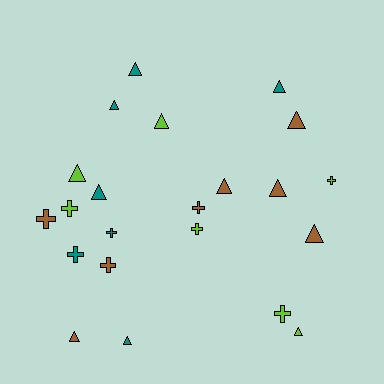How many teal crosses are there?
There are 2 teal crosses.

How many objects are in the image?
There are 22 objects.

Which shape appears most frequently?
Triangle, with 13 objects.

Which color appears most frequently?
Brown, with 8 objects.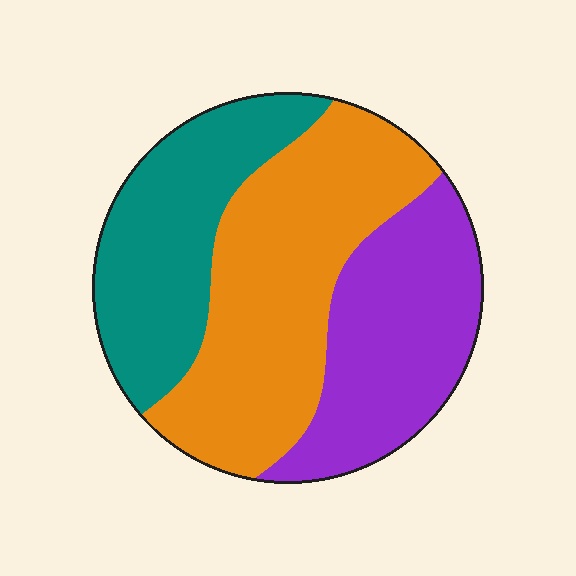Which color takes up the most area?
Orange, at roughly 40%.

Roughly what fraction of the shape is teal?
Teal covers roughly 30% of the shape.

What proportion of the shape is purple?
Purple covers roughly 30% of the shape.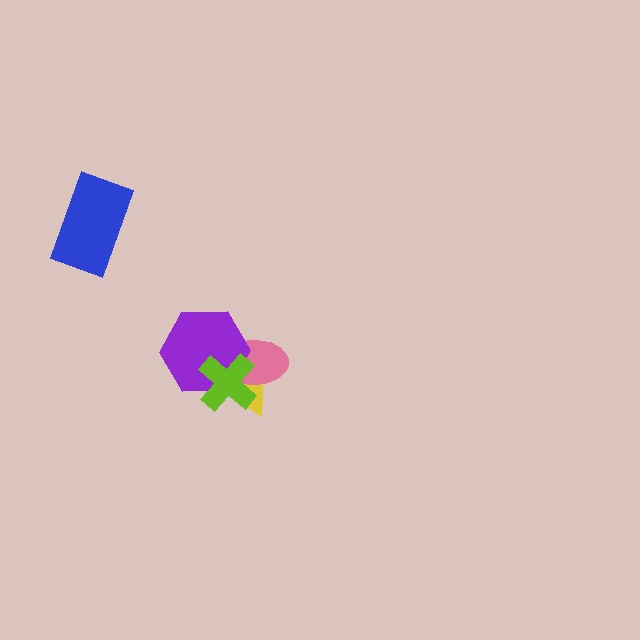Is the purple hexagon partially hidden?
Yes, it is partially covered by another shape.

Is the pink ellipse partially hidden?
Yes, it is partially covered by another shape.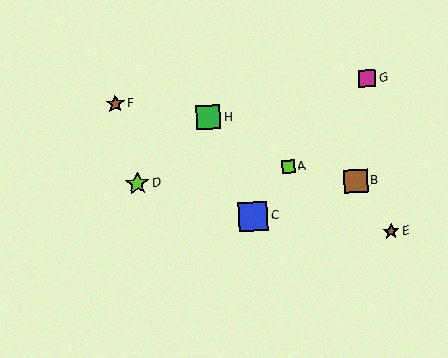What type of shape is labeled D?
Shape D is a lime star.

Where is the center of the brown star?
The center of the brown star is at (391, 232).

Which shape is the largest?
The blue square (labeled C) is the largest.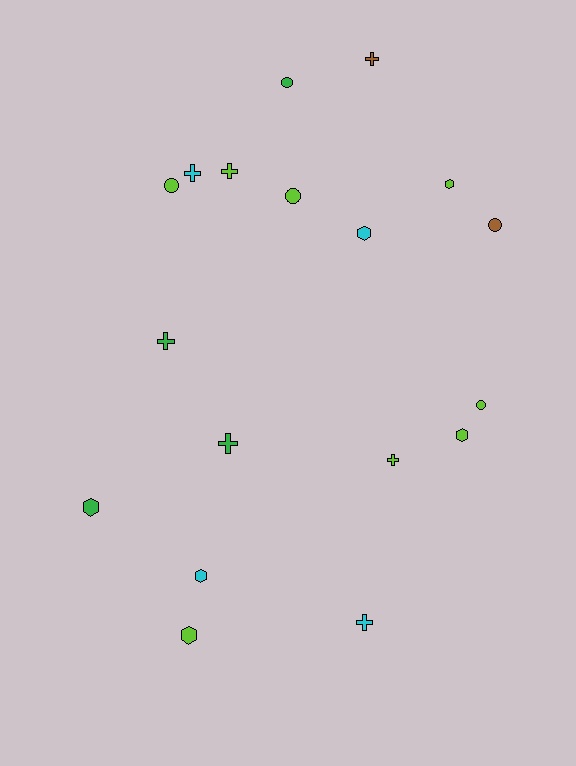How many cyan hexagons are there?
There are 2 cyan hexagons.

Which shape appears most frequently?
Cross, with 7 objects.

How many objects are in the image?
There are 18 objects.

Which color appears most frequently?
Lime, with 8 objects.